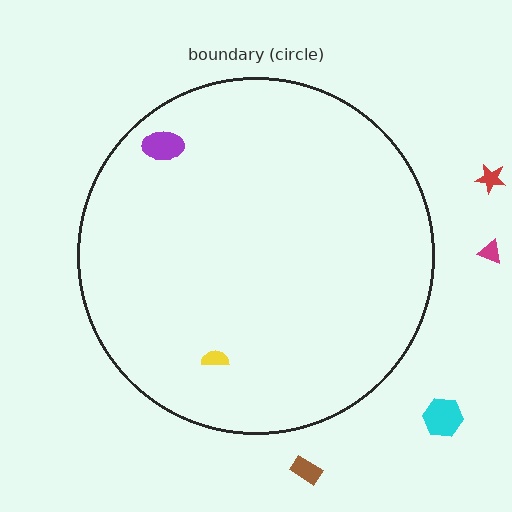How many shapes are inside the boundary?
2 inside, 4 outside.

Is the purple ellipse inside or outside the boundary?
Inside.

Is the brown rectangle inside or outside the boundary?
Outside.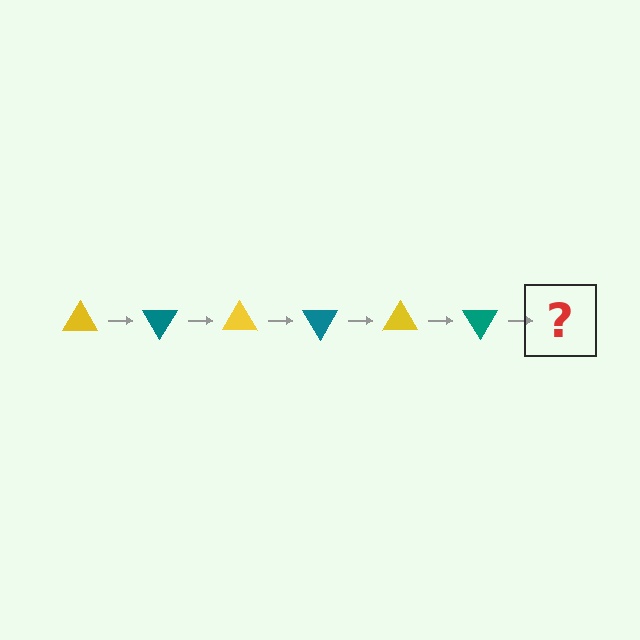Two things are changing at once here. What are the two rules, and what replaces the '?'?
The two rules are that it rotates 60 degrees each step and the color cycles through yellow and teal. The '?' should be a yellow triangle, rotated 360 degrees from the start.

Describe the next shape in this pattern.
It should be a yellow triangle, rotated 360 degrees from the start.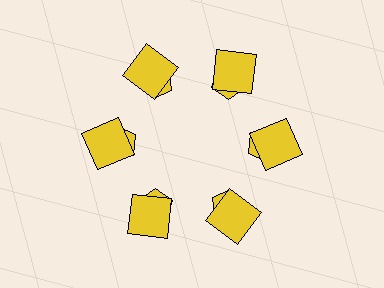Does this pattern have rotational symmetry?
Yes, this pattern has 6-fold rotational symmetry. It looks the same after rotating 60 degrees around the center.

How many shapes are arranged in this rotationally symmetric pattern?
There are 12 shapes, arranged in 6 groups of 2.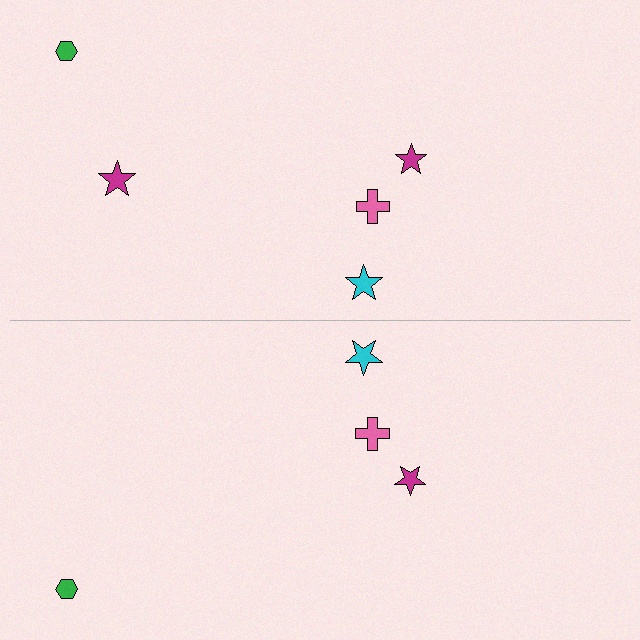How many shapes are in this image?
There are 9 shapes in this image.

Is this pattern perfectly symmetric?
No, the pattern is not perfectly symmetric. A magenta star is missing from the bottom side.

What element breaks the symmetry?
A magenta star is missing from the bottom side.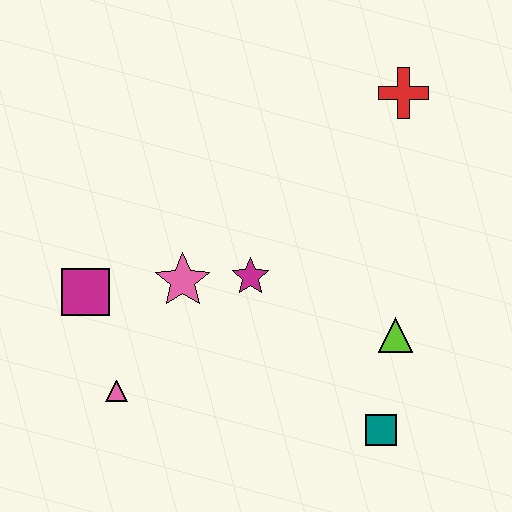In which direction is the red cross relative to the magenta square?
The red cross is to the right of the magenta square.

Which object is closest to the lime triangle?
The teal square is closest to the lime triangle.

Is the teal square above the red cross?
No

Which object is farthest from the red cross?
The pink triangle is farthest from the red cross.